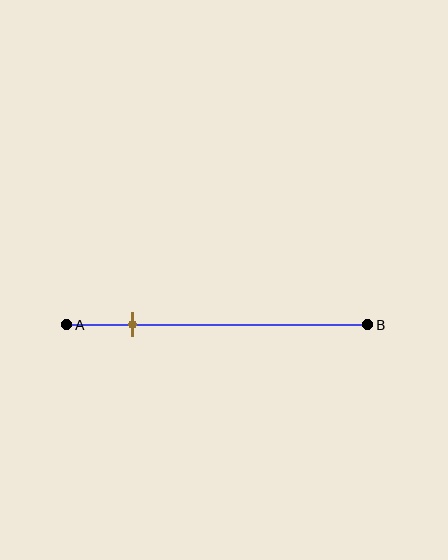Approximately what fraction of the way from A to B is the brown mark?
The brown mark is approximately 20% of the way from A to B.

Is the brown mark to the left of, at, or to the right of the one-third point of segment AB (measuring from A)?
The brown mark is to the left of the one-third point of segment AB.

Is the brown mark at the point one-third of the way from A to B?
No, the mark is at about 20% from A, not at the 33% one-third point.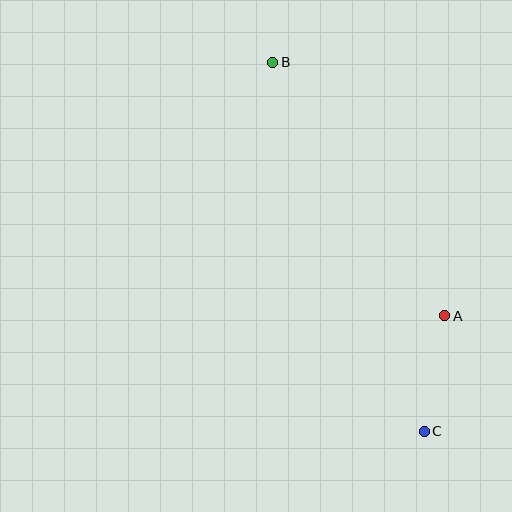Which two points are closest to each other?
Points A and C are closest to each other.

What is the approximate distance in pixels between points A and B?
The distance between A and B is approximately 306 pixels.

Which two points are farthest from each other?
Points B and C are farthest from each other.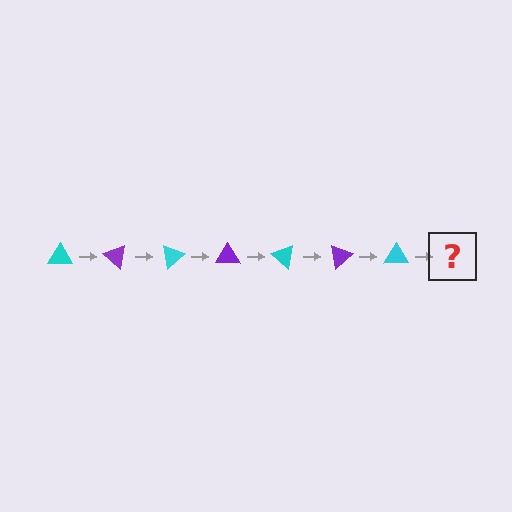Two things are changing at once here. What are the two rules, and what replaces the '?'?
The two rules are that it rotates 40 degrees each step and the color cycles through cyan and purple. The '?' should be a purple triangle, rotated 280 degrees from the start.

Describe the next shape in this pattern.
It should be a purple triangle, rotated 280 degrees from the start.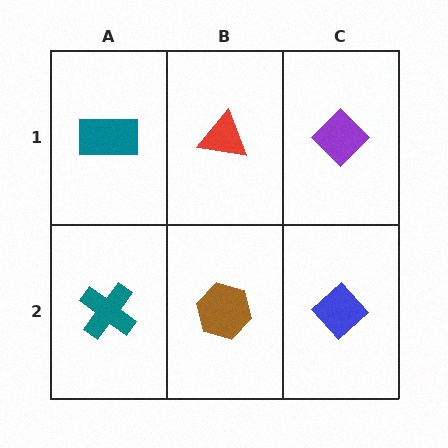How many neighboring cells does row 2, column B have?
3.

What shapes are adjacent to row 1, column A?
A teal cross (row 2, column A), a red triangle (row 1, column B).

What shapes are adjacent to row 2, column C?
A purple diamond (row 1, column C), a brown hexagon (row 2, column B).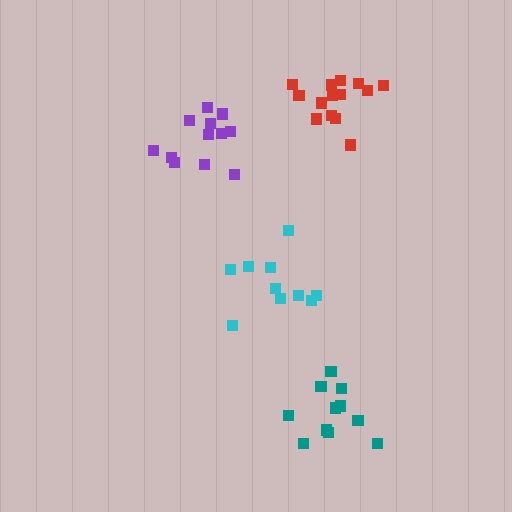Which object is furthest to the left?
The purple cluster is leftmost.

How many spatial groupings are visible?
There are 4 spatial groupings.